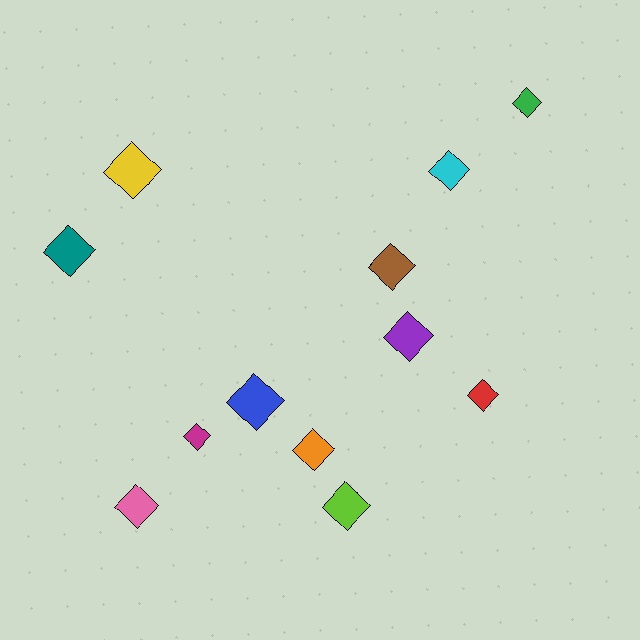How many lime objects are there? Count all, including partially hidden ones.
There is 1 lime object.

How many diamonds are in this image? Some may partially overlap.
There are 12 diamonds.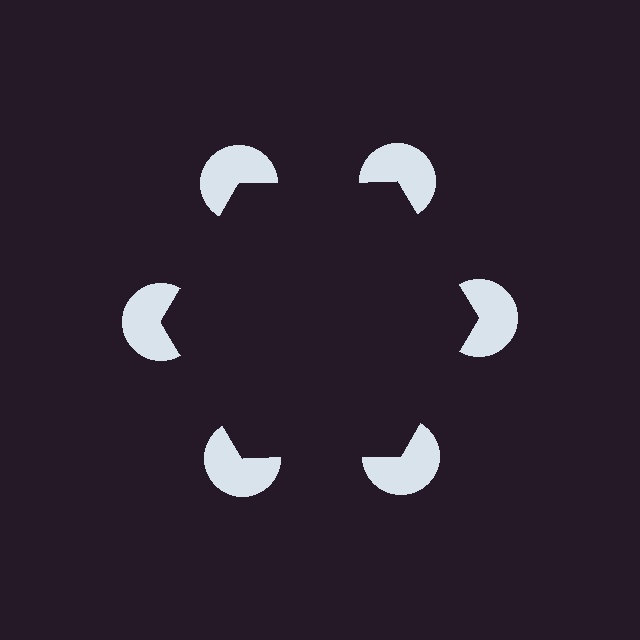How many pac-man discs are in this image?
There are 6 — one at each vertex of the illusory hexagon.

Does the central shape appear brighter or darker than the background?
It typically appears slightly darker than the background, even though no actual brightness change is drawn.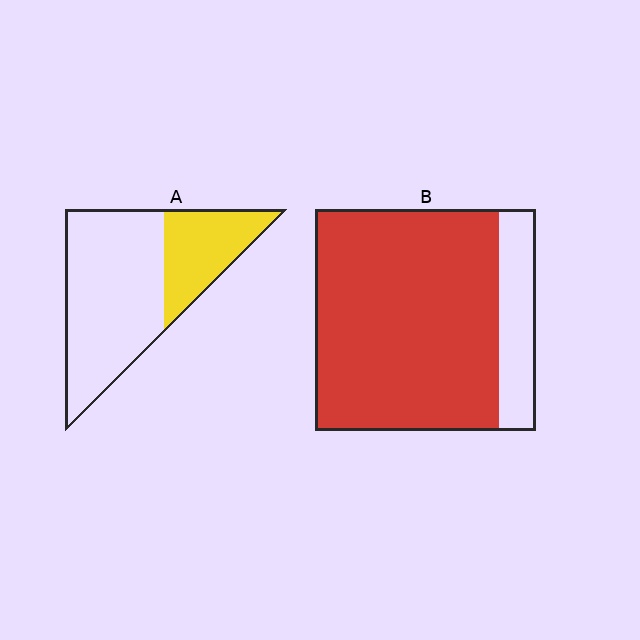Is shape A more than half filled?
No.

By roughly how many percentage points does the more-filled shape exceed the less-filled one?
By roughly 50 percentage points (B over A).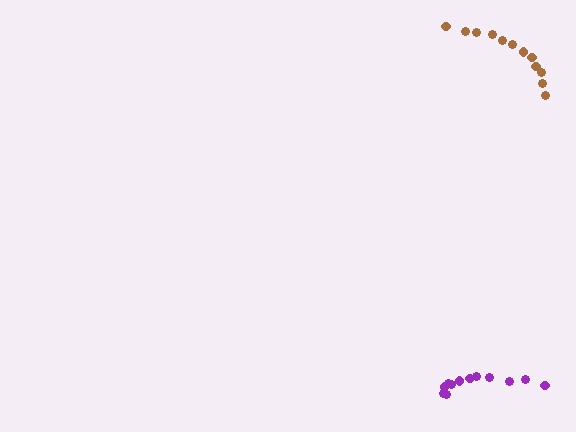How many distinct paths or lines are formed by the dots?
There are 2 distinct paths.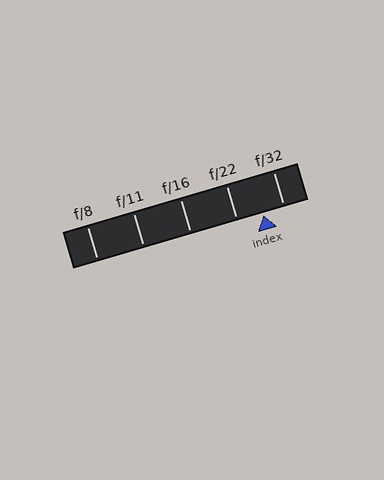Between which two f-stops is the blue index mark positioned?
The index mark is between f/22 and f/32.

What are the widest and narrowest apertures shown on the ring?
The widest aperture shown is f/8 and the narrowest is f/32.